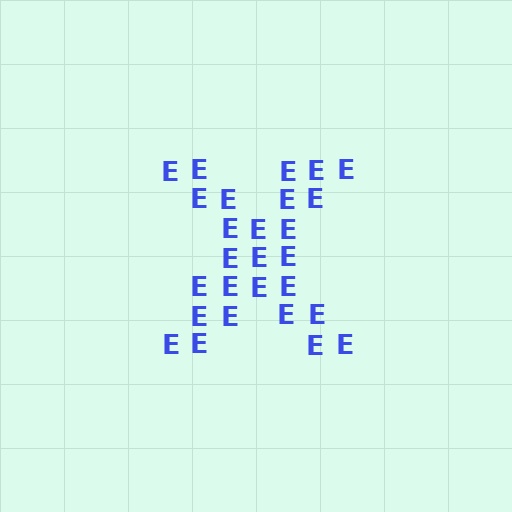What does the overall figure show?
The overall figure shows the letter X.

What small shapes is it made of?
It is made of small letter E's.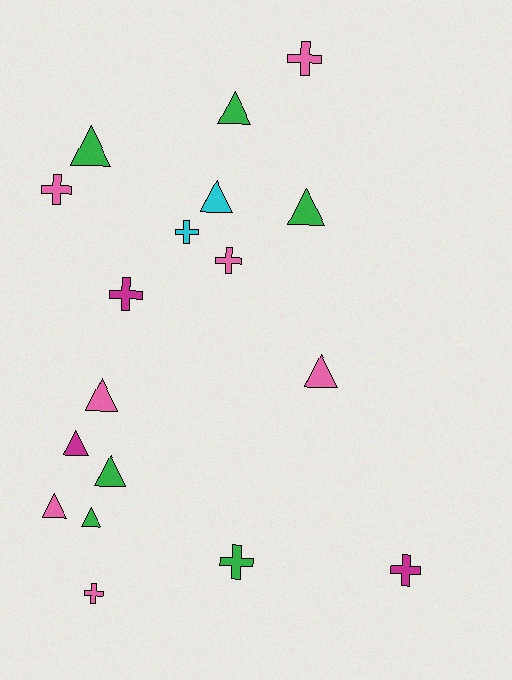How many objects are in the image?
There are 18 objects.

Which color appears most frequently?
Pink, with 7 objects.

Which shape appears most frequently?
Triangle, with 10 objects.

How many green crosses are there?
There is 1 green cross.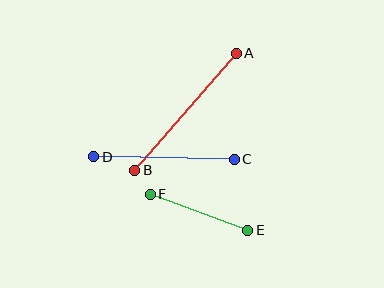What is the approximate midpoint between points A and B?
The midpoint is at approximately (185, 112) pixels.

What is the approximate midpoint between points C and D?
The midpoint is at approximately (164, 158) pixels.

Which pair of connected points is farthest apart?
Points A and B are farthest apart.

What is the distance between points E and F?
The distance is approximately 104 pixels.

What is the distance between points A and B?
The distance is approximately 155 pixels.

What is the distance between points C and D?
The distance is approximately 141 pixels.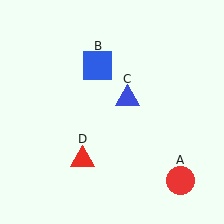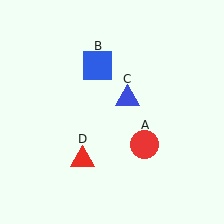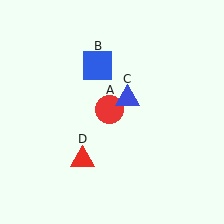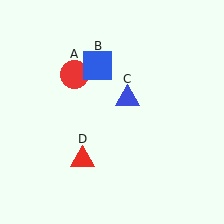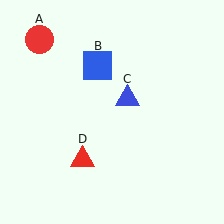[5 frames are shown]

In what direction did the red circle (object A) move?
The red circle (object A) moved up and to the left.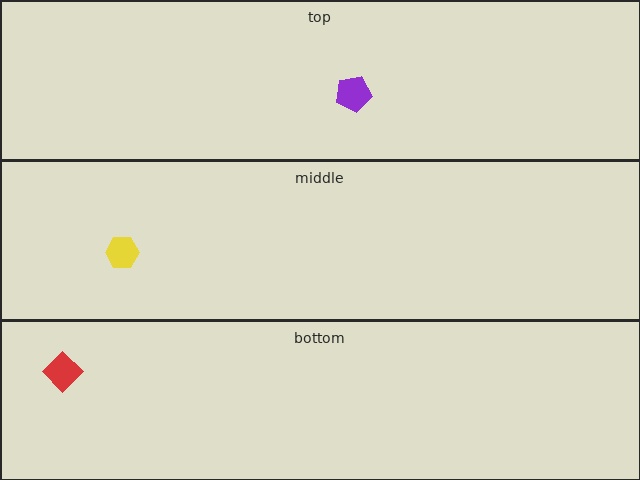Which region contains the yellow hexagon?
The middle region.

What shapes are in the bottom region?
The red diamond.